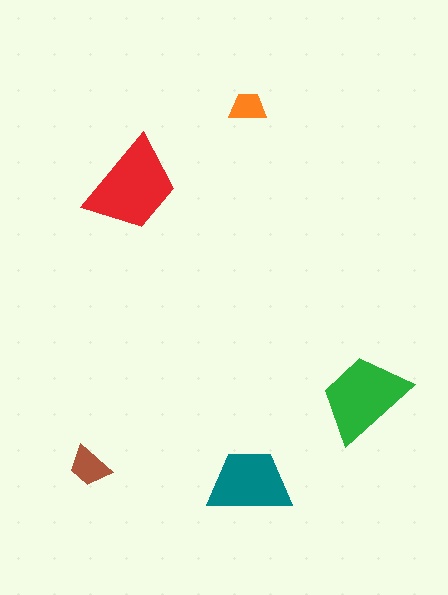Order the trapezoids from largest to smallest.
the red one, the green one, the teal one, the brown one, the orange one.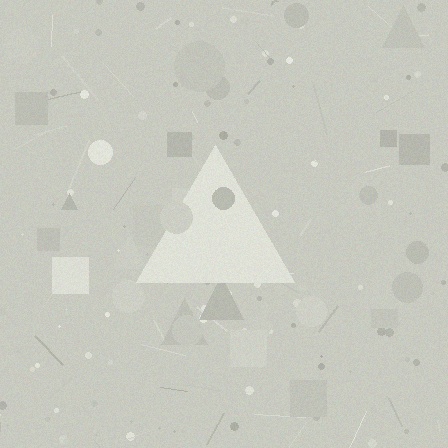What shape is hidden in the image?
A triangle is hidden in the image.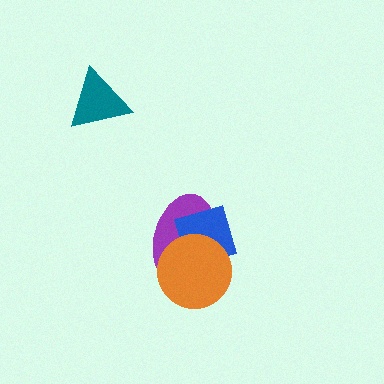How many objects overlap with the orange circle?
2 objects overlap with the orange circle.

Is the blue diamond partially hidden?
Yes, it is partially covered by another shape.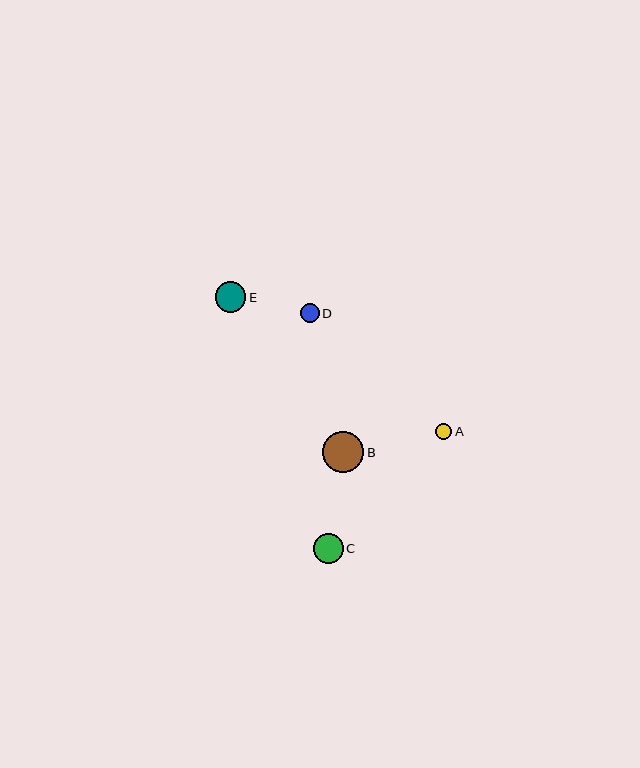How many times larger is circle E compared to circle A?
Circle E is approximately 1.9 times the size of circle A.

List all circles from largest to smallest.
From largest to smallest: B, E, C, D, A.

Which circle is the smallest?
Circle A is the smallest with a size of approximately 16 pixels.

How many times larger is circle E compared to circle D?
Circle E is approximately 1.6 times the size of circle D.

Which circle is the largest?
Circle B is the largest with a size of approximately 41 pixels.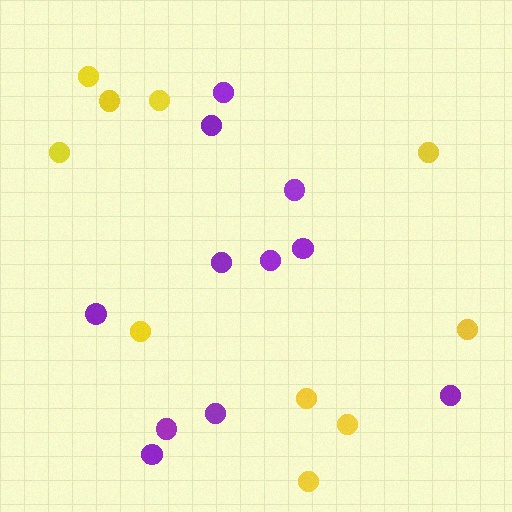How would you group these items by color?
There are 2 groups: one group of purple circles (11) and one group of yellow circles (10).